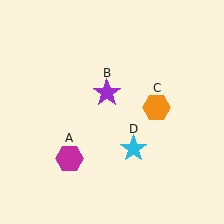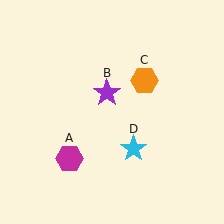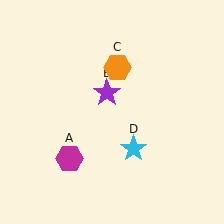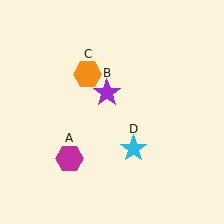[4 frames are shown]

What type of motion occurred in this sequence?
The orange hexagon (object C) rotated counterclockwise around the center of the scene.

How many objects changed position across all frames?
1 object changed position: orange hexagon (object C).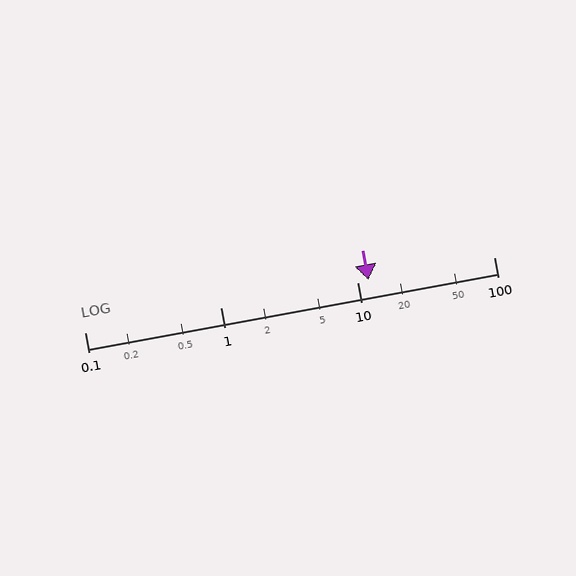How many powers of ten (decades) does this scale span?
The scale spans 3 decades, from 0.1 to 100.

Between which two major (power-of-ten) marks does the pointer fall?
The pointer is between 10 and 100.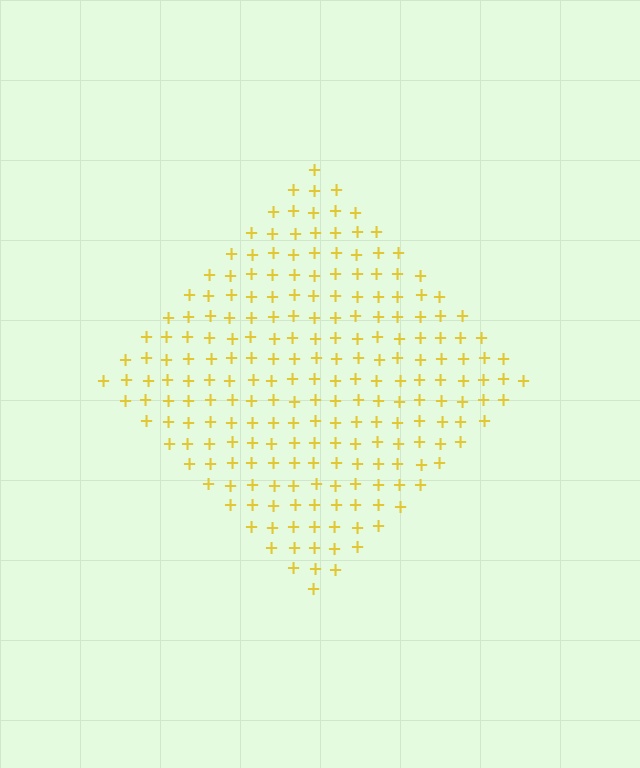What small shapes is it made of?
It is made of small plus signs.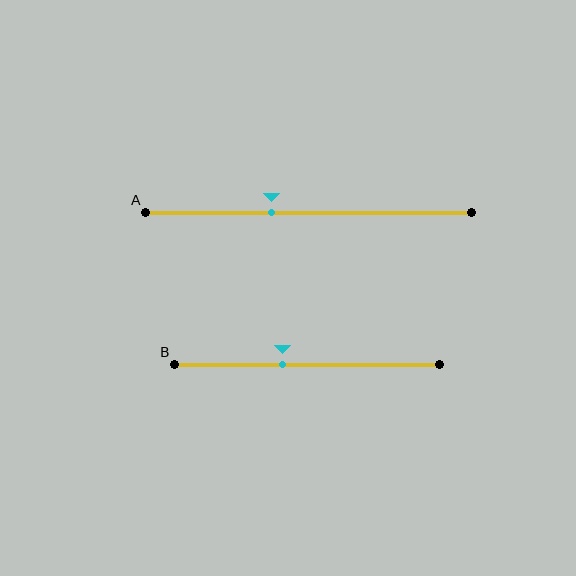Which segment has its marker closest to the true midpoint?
Segment B has its marker closest to the true midpoint.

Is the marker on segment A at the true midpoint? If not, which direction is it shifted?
No, the marker on segment A is shifted to the left by about 11% of the segment length.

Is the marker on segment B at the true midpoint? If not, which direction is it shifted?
No, the marker on segment B is shifted to the left by about 9% of the segment length.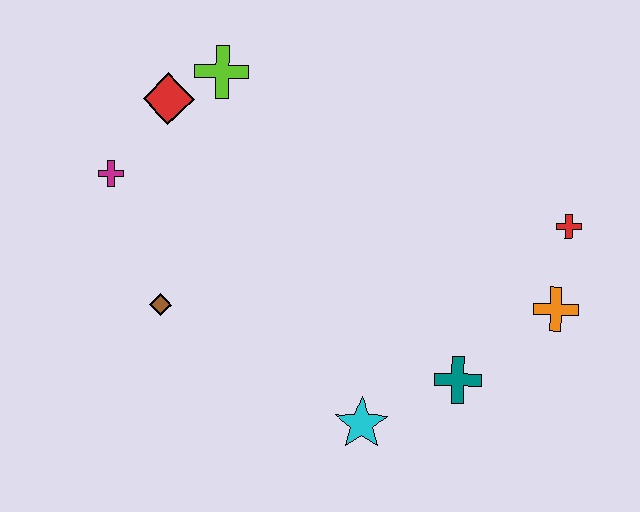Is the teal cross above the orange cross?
No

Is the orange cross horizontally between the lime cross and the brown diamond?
No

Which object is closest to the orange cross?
The red cross is closest to the orange cross.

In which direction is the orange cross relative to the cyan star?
The orange cross is to the right of the cyan star.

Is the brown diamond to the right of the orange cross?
No